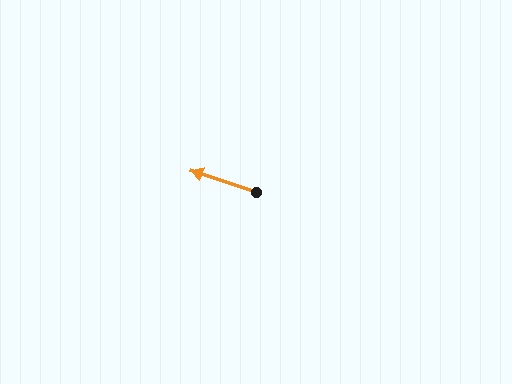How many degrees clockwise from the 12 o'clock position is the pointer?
Approximately 288 degrees.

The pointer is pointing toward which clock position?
Roughly 10 o'clock.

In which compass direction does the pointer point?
West.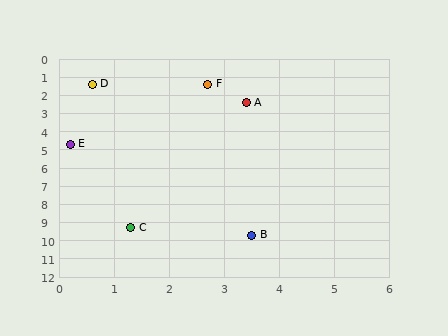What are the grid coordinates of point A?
Point A is at approximately (3.4, 2.4).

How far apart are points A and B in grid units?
Points A and B are about 7.3 grid units apart.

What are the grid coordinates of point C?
Point C is at approximately (1.3, 9.3).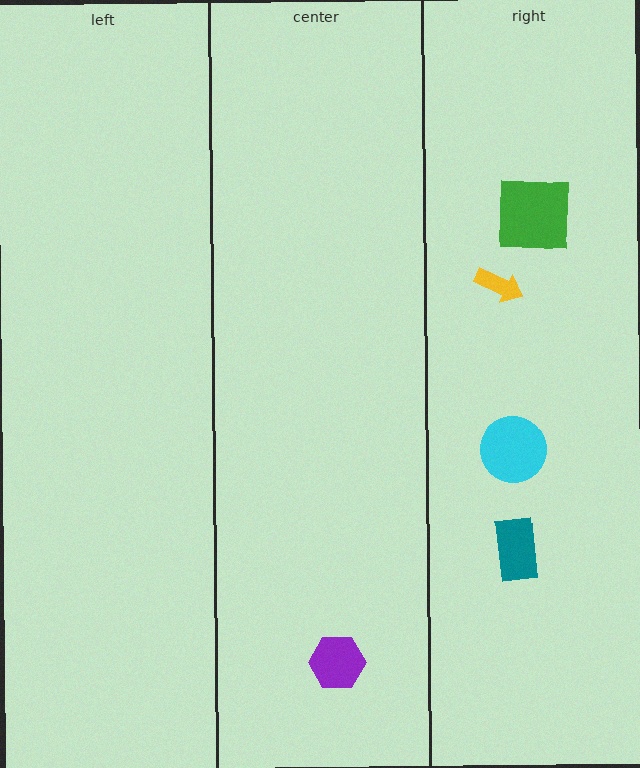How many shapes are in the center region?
1.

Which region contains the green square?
The right region.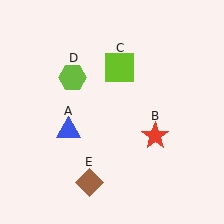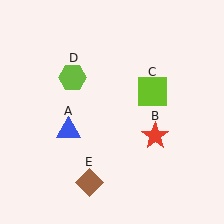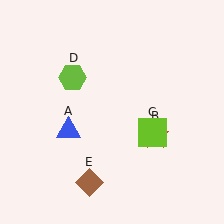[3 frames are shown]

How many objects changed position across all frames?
1 object changed position: lime square (object C).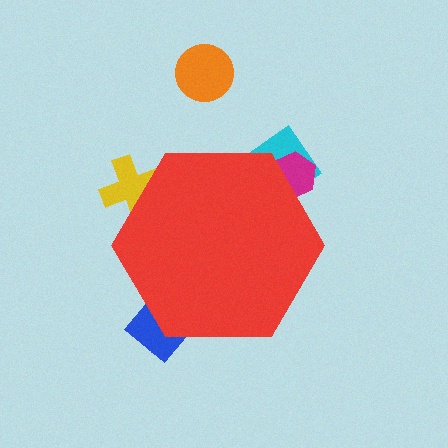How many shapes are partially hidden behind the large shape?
5 shapes are partially hidden.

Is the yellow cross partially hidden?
Yes, the yellow cross is partially hidden behind the red hexagon.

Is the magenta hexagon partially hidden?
Yes, the magenta hexagon is partially hidden behind the red hexagon.